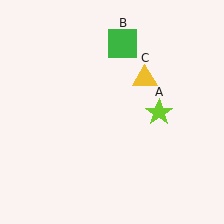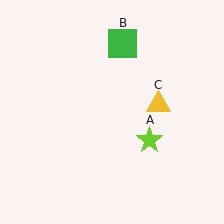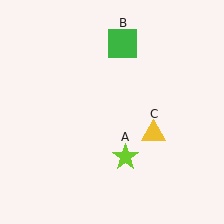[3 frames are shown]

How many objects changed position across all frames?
2 objects changed position: lime star (object A), yellow triangle (object C).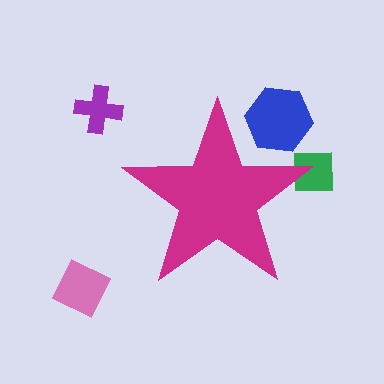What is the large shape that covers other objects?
A magenta star.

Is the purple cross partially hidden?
No, the purple cross is fully visible.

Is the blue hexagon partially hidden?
Yes, the blue hexagon is partially hidden behind the magenta star.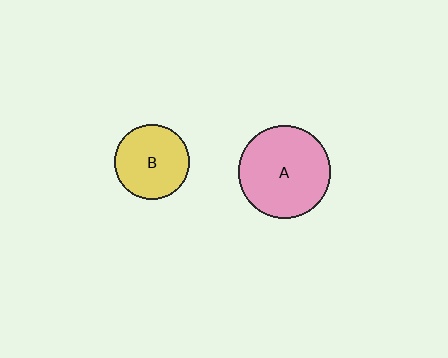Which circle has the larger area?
Circle A (pink).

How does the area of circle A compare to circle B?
Approximately 1.5 times.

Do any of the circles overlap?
No, none of the circles overlap.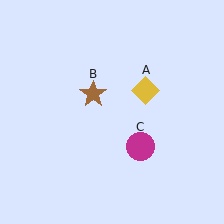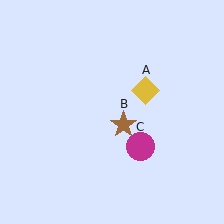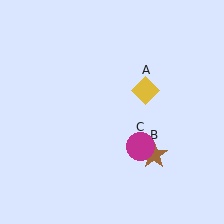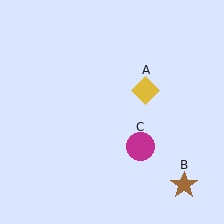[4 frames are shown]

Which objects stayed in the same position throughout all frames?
Yellow diamond (object A) and magenta circle (object C) remained stationary.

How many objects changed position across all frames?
1 object changed position: brown star (object B).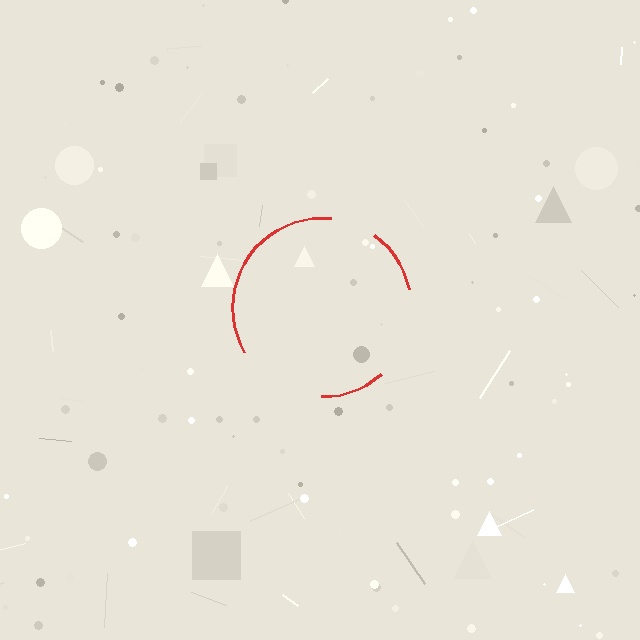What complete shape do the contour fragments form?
The contour fragments form a circle.